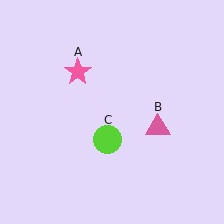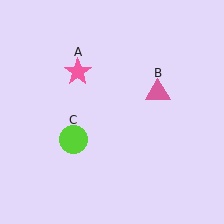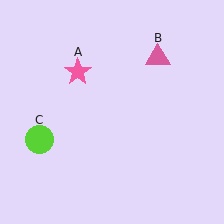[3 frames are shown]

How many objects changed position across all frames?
2 objects changed position: pink triangle (object B), lime circle (object C).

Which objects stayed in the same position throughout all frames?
Pink star (object A) remained stationary.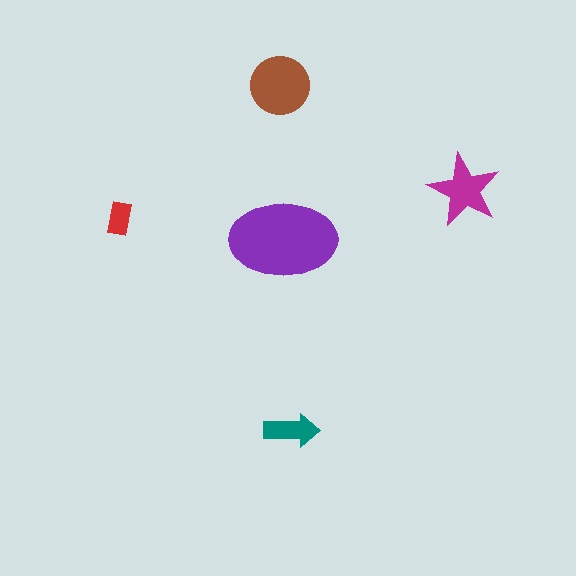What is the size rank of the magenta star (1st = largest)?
3rd.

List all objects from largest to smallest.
The purple ellipse, the brown circle, the magenta star, the teal arrow, the red rectangle.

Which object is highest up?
The brown circle is topmost.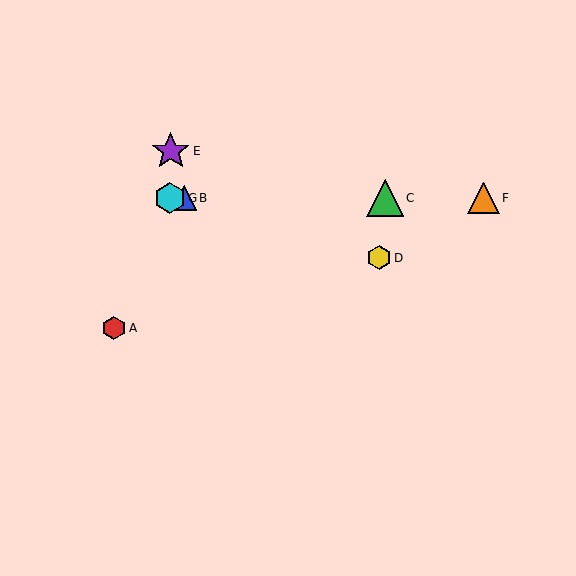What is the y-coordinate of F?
Object F is at y≈198.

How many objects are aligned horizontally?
4 objects (B, C, F, G) are aligned horizontally.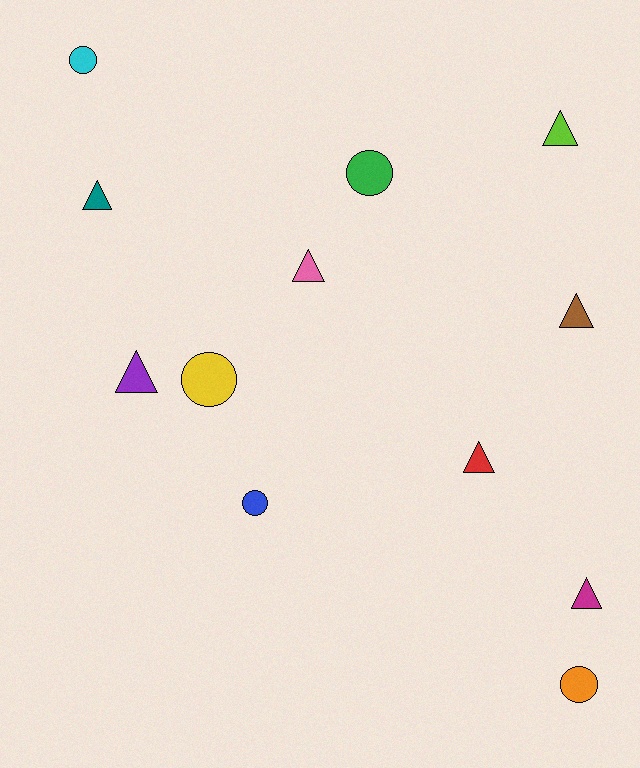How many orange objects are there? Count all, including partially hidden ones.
There is 1 orange object.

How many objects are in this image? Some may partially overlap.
There are 12 objects.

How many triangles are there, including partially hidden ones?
There are 7 triangles.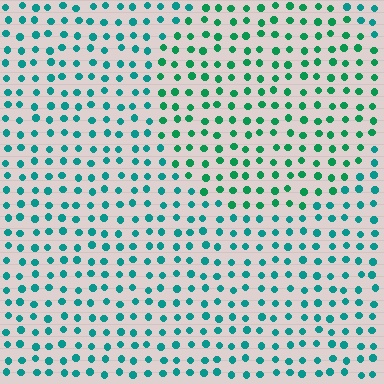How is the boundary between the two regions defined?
The boundary is defined purely by a slight shift in hue (about 27 degrees). Spacing, size, and orientation are identical on both sides.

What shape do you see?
I see a circle.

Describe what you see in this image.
The image is filled with small teal elements in a uniform arrangement. A circle-shaped region is visible where the elements are tinted to a slightly different hue, forming a subtle color boundary.